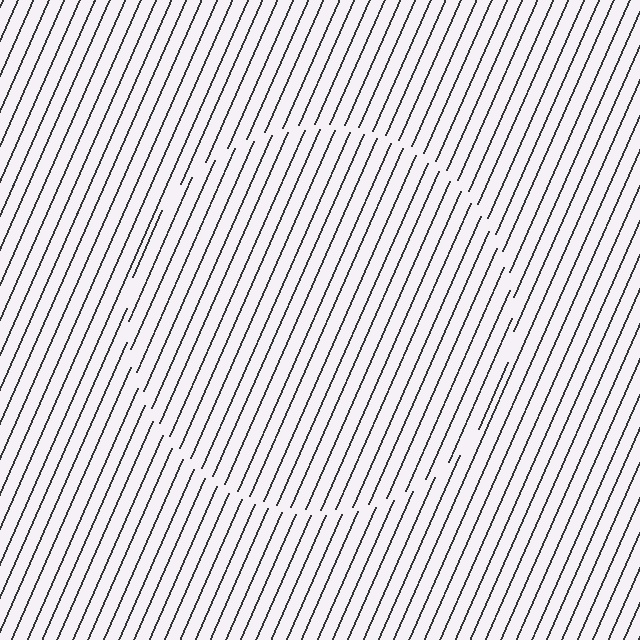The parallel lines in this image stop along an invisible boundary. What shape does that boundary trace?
An illusory circle. The interior of the shape contains the same grating, shifted by half a period — the contour is defined by the phase discontinuity where line-ends from the inner and outer gratings abut.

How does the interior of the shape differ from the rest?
The interior of the shape contains the same grating, shifted by half a period — the contour is defined by the phase discontinuity where line-ends from the inner and outer gratings abut.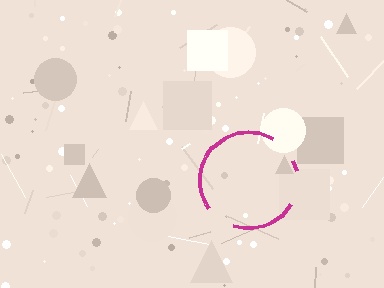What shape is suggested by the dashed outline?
The dashed outline suggests a circle.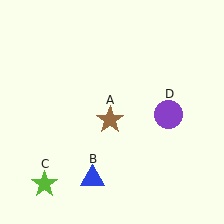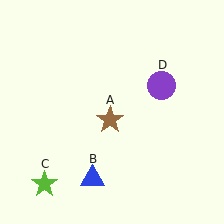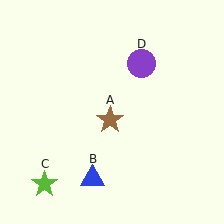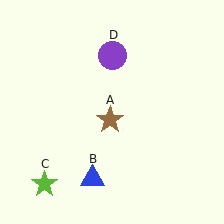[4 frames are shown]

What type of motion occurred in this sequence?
The purple circle (object D) rotated counterclockwise around the center of the scene.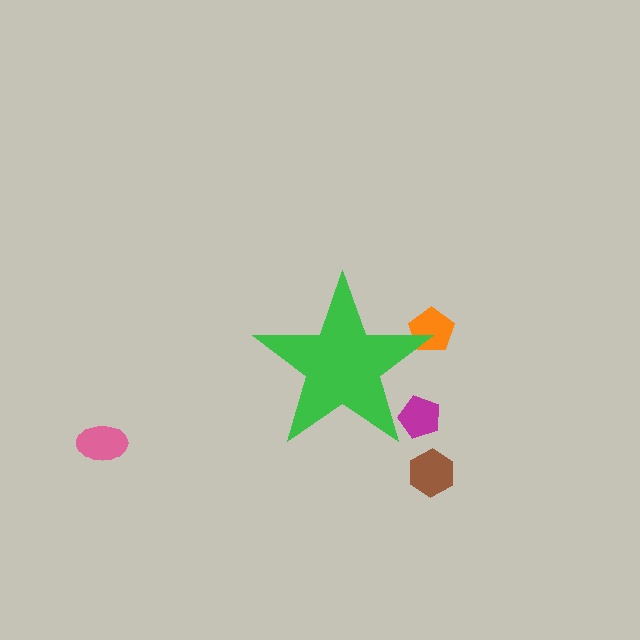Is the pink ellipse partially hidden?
No, the pink ellipse is fully visible.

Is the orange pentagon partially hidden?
Yes, the orange pentagon is partially hidden behind the green star.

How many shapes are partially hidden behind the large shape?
2 shapes are partially hidden.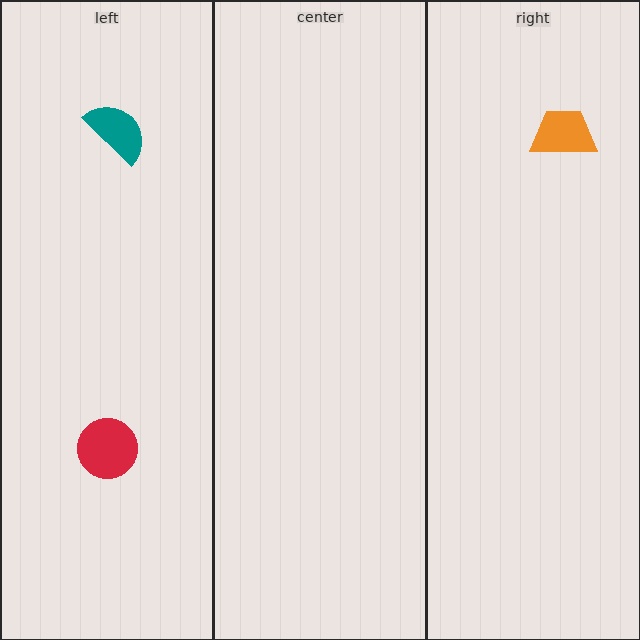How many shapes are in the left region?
2.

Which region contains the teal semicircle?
The left region.